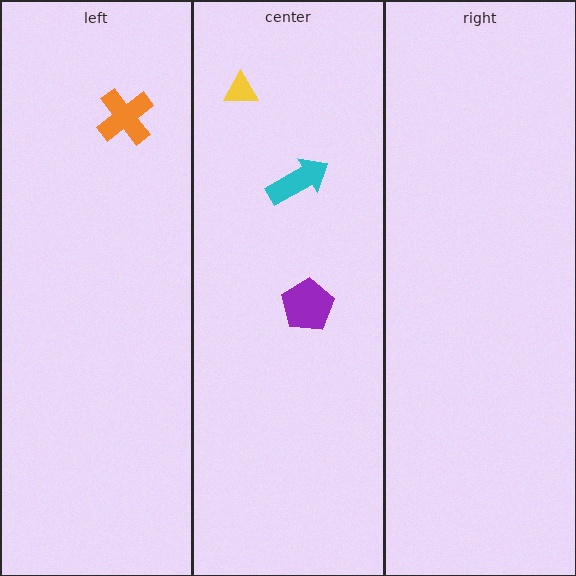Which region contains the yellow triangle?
The center region.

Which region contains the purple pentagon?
The center region.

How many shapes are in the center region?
3.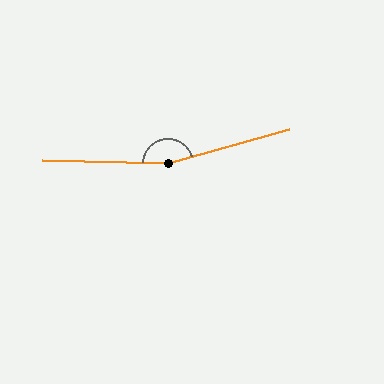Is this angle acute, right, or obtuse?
It is obtuse.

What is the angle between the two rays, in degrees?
Approximately 163 degrees.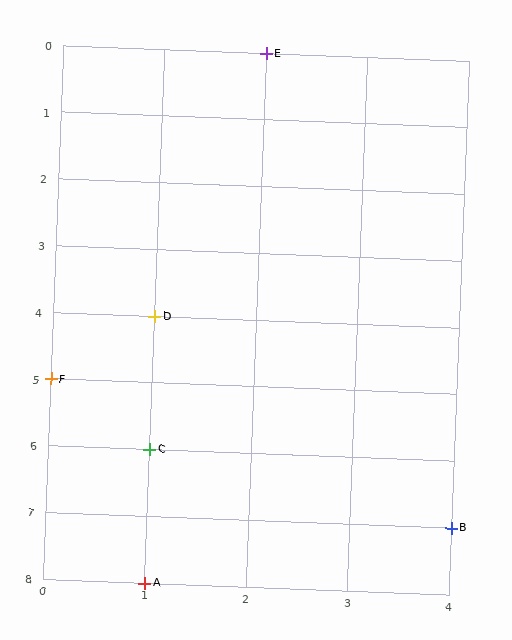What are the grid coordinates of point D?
Point D is at grid coordinates (1, 4).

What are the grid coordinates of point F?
Point F is at grid coordinates (0, 5).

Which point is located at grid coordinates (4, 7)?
Point B is at (4, 7).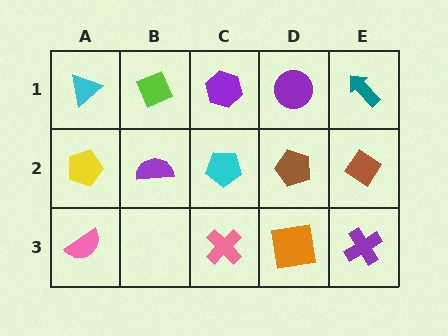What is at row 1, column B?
A lime diamond.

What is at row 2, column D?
A brown pentagon.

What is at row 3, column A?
A pink semicircle.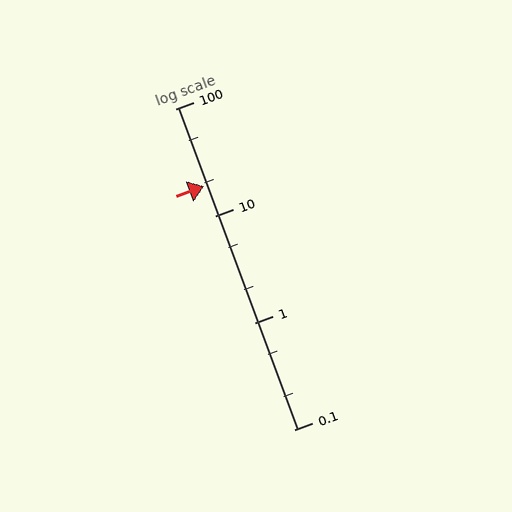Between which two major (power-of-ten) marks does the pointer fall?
The pointer is between 10 and 100.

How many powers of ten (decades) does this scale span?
The scale spans 3 decades, from 0.1 to 100.